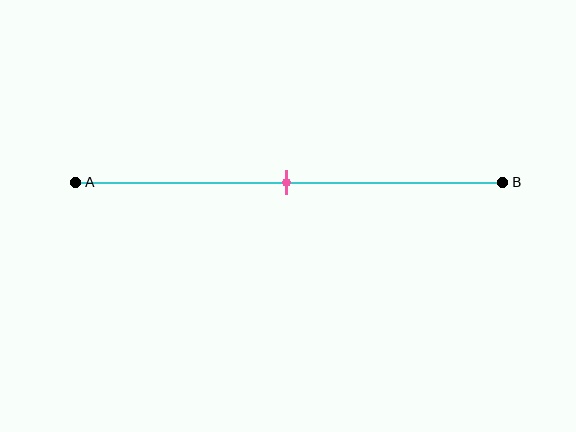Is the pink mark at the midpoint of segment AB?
Yes, the mark is approximately at the midpoint.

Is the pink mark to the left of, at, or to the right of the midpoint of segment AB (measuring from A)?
The pink mark is approximately at the midpoint of segment AB.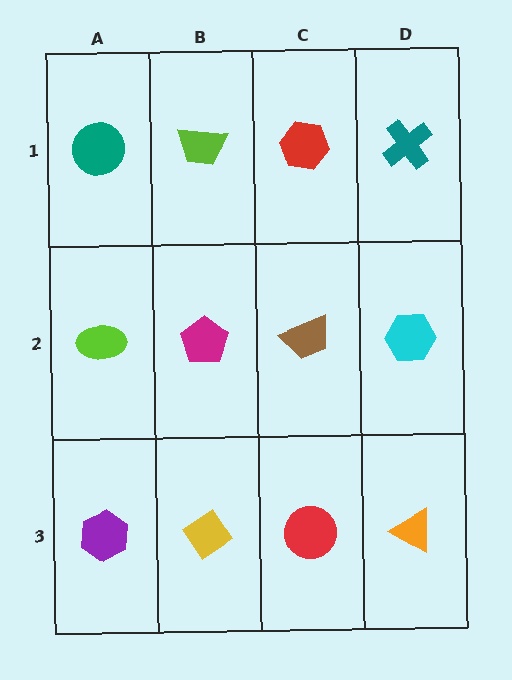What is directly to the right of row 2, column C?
A cyan hexagon.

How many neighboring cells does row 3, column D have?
2.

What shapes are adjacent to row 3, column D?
A cyan hexagon (row 2, column D), a red circle (row 3, column C).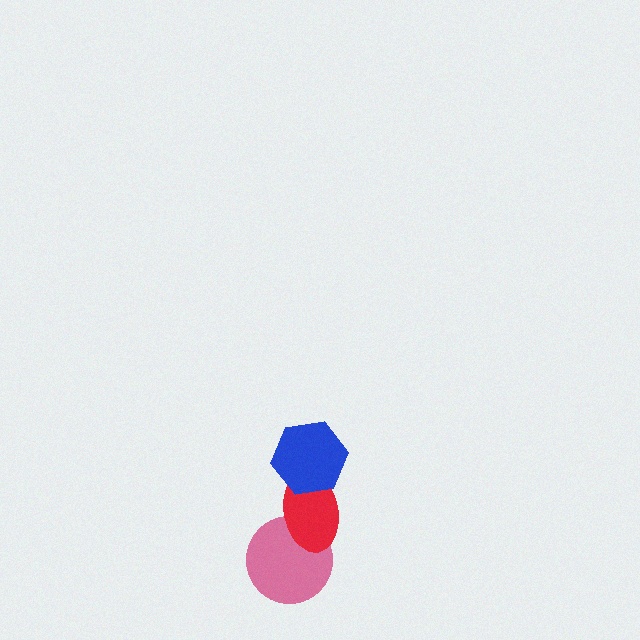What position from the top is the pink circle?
The pink circle is 3rd from the top.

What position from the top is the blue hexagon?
The blue hexagon is 1st from the top.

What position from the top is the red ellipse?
The red ellipse is 2nd from the top.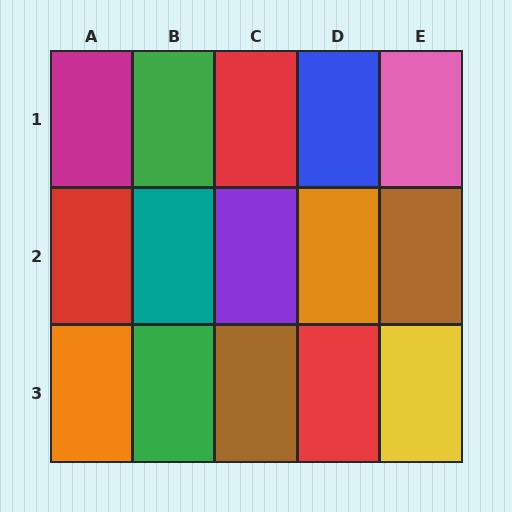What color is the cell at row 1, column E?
Pink.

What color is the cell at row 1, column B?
Green.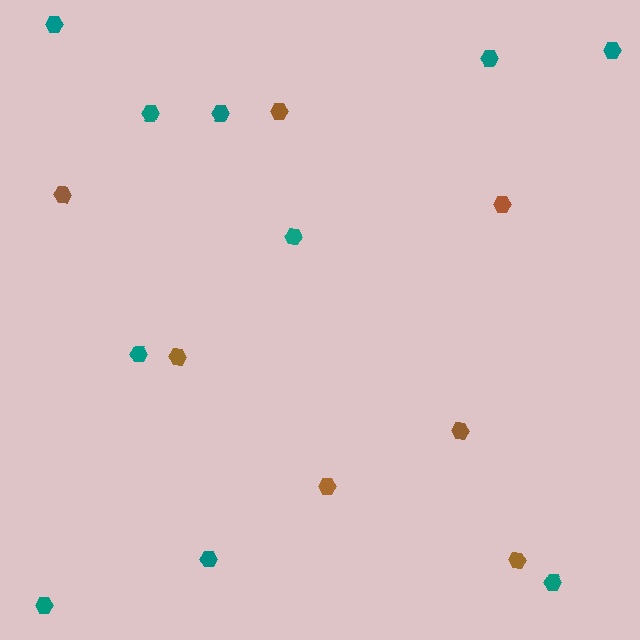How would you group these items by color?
There are 2 groups: one group of brown hexagons (7) and one group of teal hexagons (10).